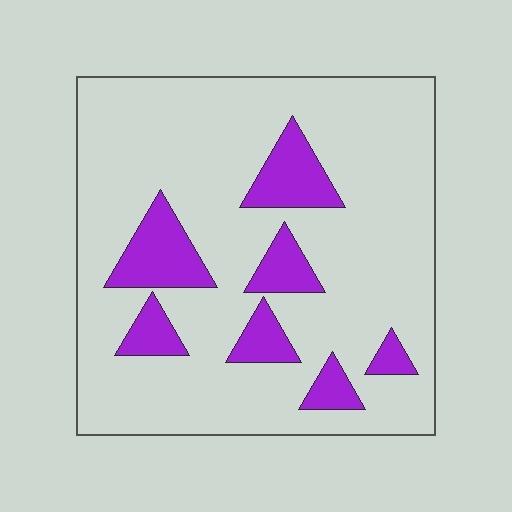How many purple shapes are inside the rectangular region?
7.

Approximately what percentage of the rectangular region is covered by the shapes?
Approximately 15%.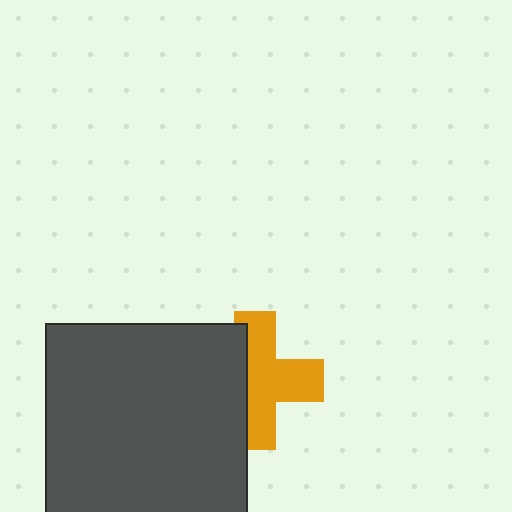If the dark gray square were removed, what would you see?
You would see the complete orange cross.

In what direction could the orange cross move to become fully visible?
The orange cross could move right. That would shift it out from behind the dark gray square entirely.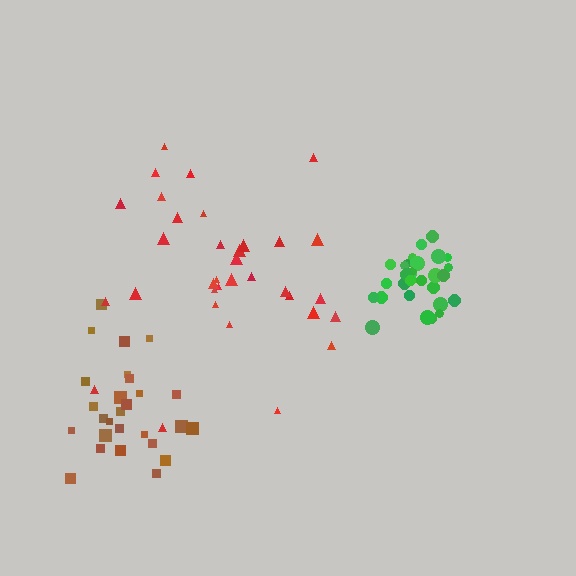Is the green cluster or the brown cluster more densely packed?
Green.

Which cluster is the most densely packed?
Green.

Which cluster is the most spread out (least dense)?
Red.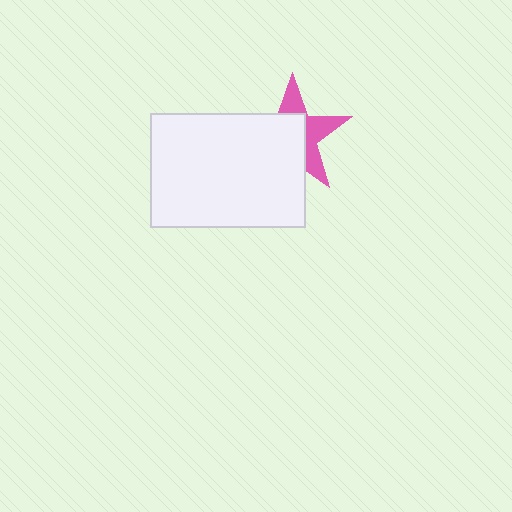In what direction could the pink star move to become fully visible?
The pink star could move toward the upper-right. That would shift it out from behind the white rectangle entirely.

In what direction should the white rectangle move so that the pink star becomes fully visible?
The white rectangle should move toward the lower-left. That is the shortest direction to clear the overlap and leave the pink star fully visible.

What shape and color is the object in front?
The object in front is a white rectangle.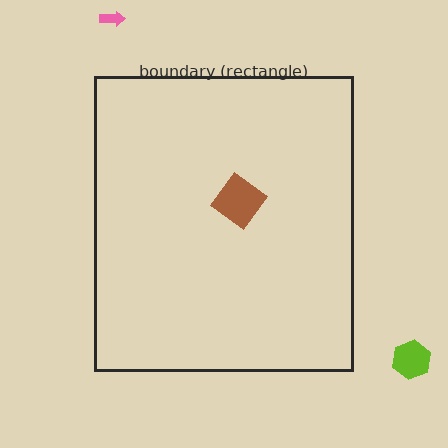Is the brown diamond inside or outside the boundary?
Inside.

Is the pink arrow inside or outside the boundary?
Outside.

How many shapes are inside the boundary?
1 inside, 2 outside.